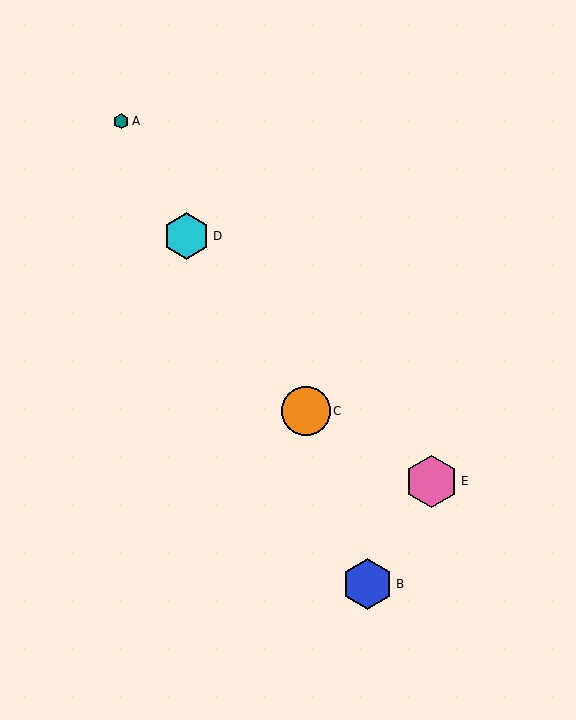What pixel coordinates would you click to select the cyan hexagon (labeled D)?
Click at (186, 236) to select the cyan hexagon D.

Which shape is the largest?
The pink hexagon (labeled E) is the largest.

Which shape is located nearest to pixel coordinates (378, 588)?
The blue hexagon (labeled B) at (368, 584) is nearest to that location.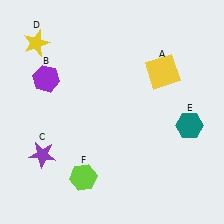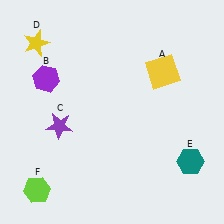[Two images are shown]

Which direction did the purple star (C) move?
The purple star (C) moved up.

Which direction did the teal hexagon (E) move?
The teal hexagon (E) moved down.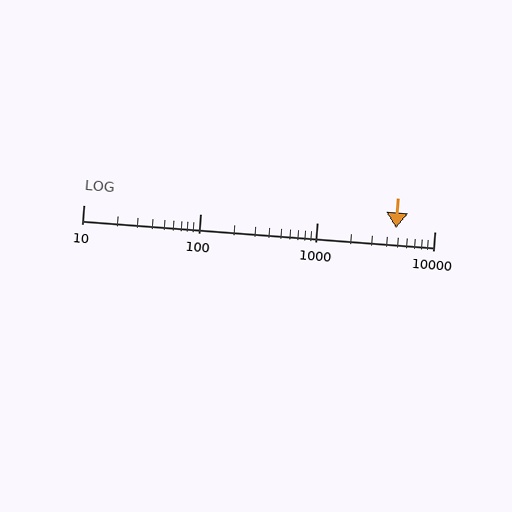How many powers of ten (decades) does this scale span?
The scale spans 3 decades, from 10 to 10000.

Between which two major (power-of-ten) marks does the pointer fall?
The pointer is between 1000 and 10000.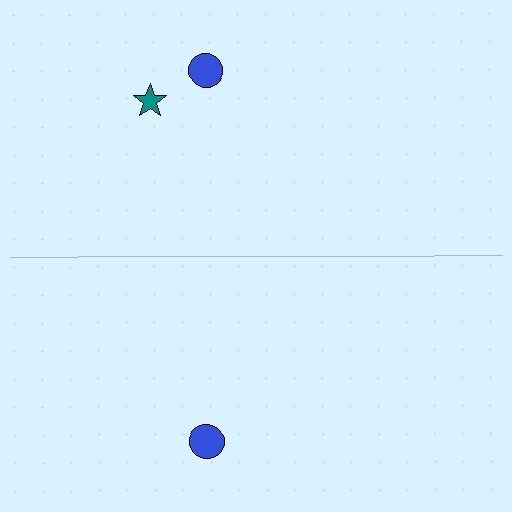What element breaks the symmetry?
A teal star is missing from the bottom side.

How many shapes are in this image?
There are 3 shapes in this image.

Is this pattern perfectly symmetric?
No, the pattern is not perfectly symmetric. A teal star is missing from the bottom side.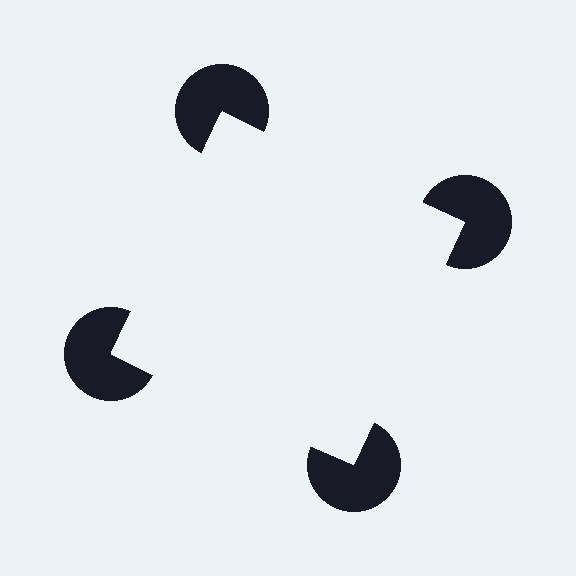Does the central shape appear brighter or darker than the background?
It typically appears slightly brighter than the background, even though no actual brightness change is drawn.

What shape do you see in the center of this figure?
An illusory square — its edges are inferred from the aligned wedge cuts in the pac-man discs, not physically drawn.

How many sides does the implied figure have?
4 sides.